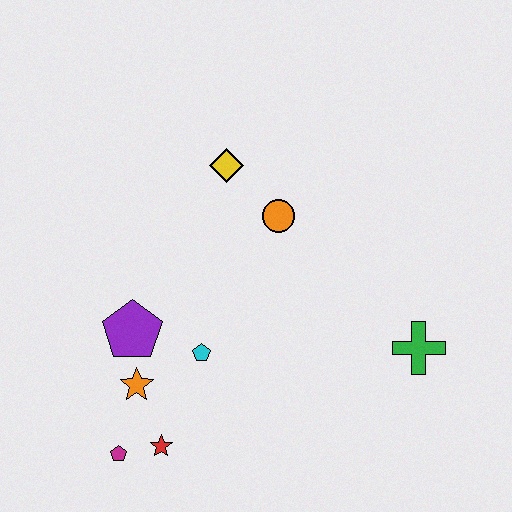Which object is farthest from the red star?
The yellow diamond is farthest from the red star.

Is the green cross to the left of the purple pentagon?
No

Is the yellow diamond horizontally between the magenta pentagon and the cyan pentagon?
No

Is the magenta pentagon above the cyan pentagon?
No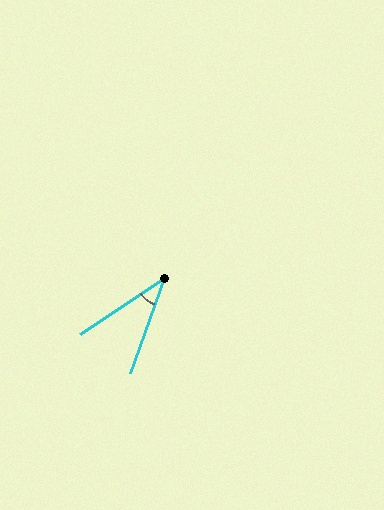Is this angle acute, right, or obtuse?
It is acute.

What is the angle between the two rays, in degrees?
Approximately 37 degrees.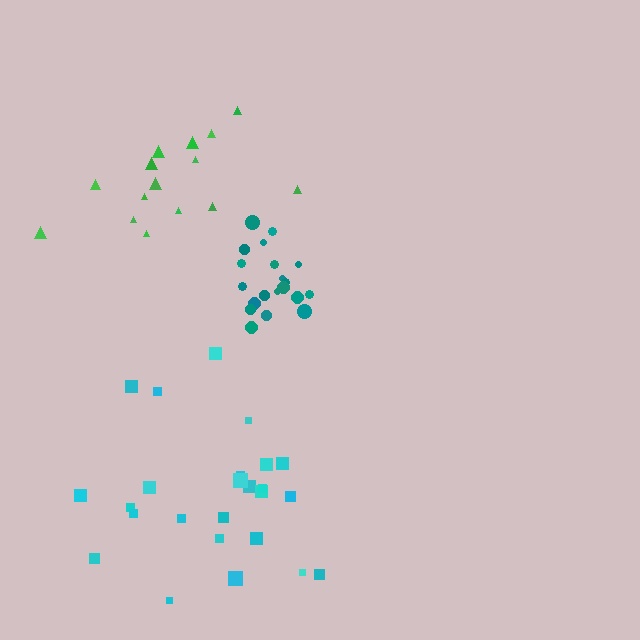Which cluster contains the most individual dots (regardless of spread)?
Cyan (25).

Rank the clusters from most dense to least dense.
teal, cyan, green.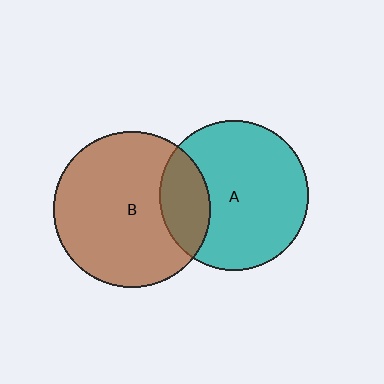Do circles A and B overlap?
Yes.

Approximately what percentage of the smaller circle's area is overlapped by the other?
Approximately 20%.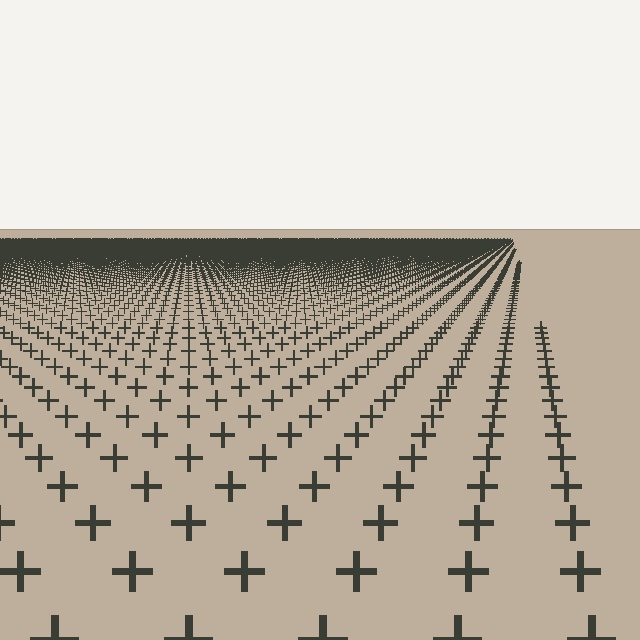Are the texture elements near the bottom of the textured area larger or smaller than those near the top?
Larger. Near the bottom, elements are closer to the viewer and appear at a bigger on-screen size.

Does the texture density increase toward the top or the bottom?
Density increases toward the top.